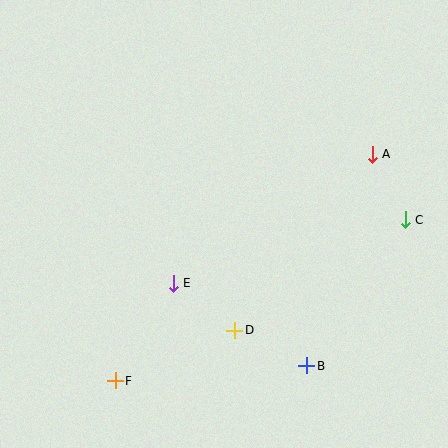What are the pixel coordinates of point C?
Point C is at (405, 220).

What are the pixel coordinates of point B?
Point B is at (307, 366).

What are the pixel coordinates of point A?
Point A is at (372, 154).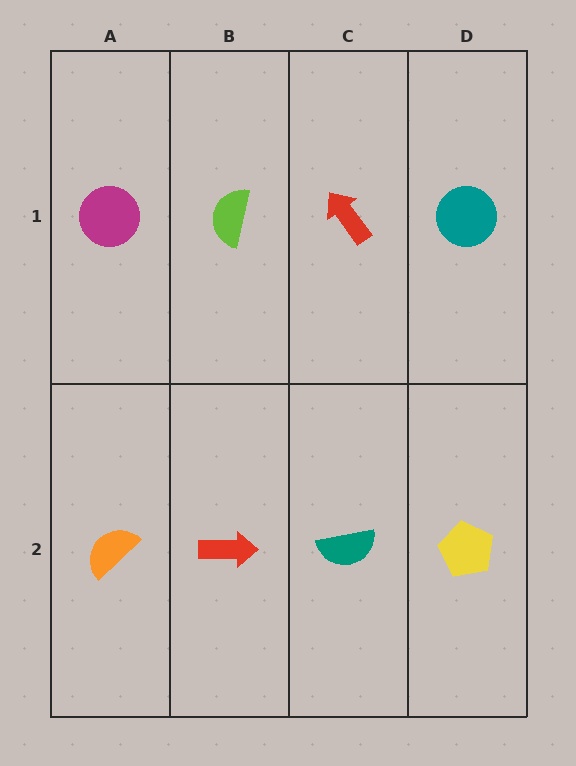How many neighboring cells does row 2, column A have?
2.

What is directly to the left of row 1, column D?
A red arrow.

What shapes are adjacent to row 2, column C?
A red arrow (row 1, column C), a red arrow (row 2, column B), a yellow pentagon (row 2, column D).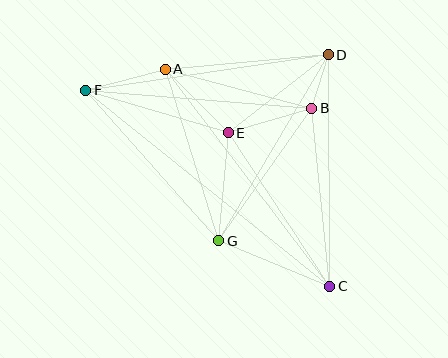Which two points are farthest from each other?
Points C and F are farthest from each other.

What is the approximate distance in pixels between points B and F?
The distance between B and F is approximately 227 pixels.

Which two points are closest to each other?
Points B and D are closest to each other.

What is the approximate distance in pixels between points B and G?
The distance between B and G is approximately 162 pixels.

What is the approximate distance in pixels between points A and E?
The distance between A and E is approximately 90 pixels.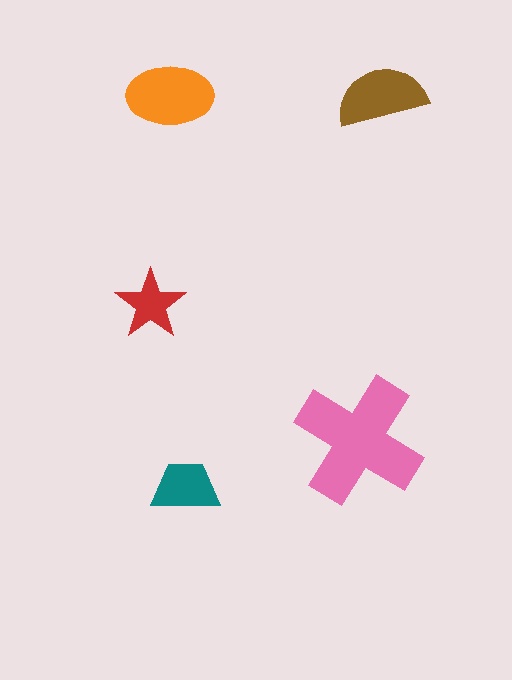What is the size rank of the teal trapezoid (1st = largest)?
4th.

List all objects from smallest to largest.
The red star, the teal trapezoid, the brown semicircle, the orange ellipse, the pink cross.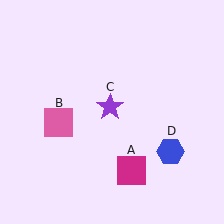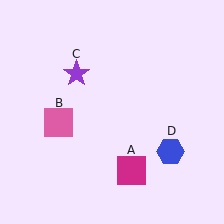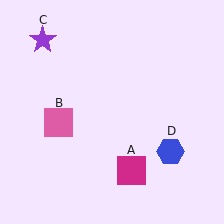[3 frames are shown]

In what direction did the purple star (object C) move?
The purple star (object C) moved up and to the left.